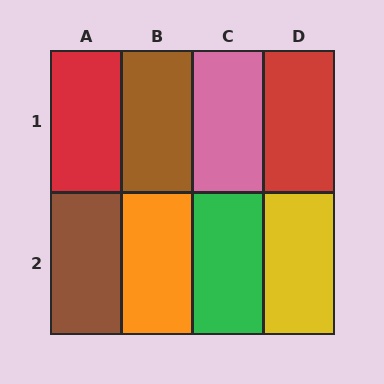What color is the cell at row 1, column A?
Red.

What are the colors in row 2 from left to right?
Brown, orange, green, yellow.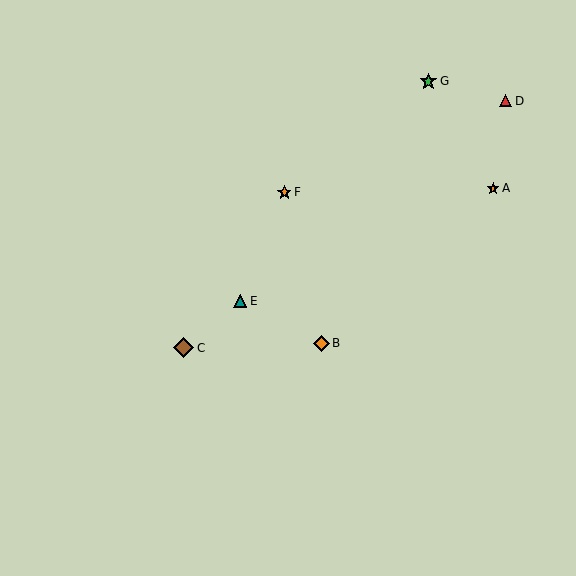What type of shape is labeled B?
Shape B is an orange diamond.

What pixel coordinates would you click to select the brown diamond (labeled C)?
Click at (184, 348) to select the brown diamond C.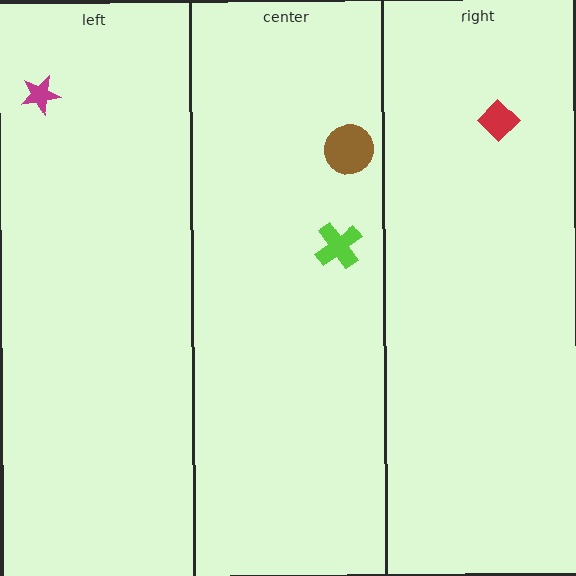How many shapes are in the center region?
2.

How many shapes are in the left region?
1.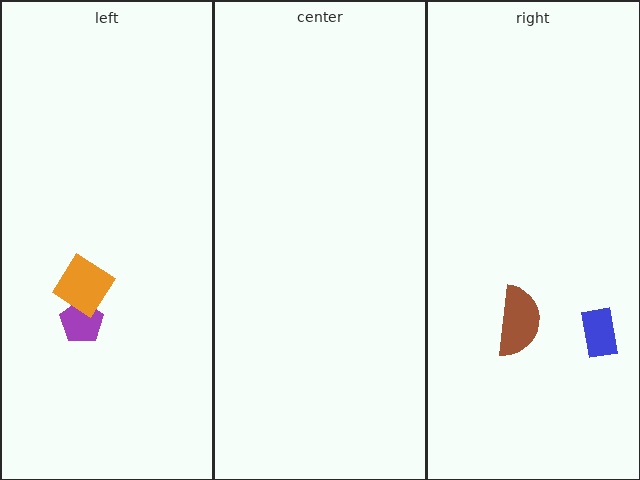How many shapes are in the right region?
2.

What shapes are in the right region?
The brown semicircle, the blue rectangle.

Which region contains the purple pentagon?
The left region.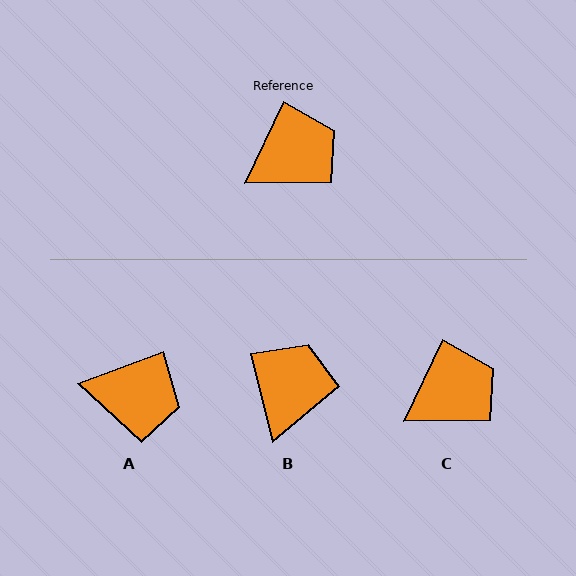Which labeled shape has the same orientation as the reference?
C.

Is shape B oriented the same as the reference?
No, it is off by about 39 degrees.